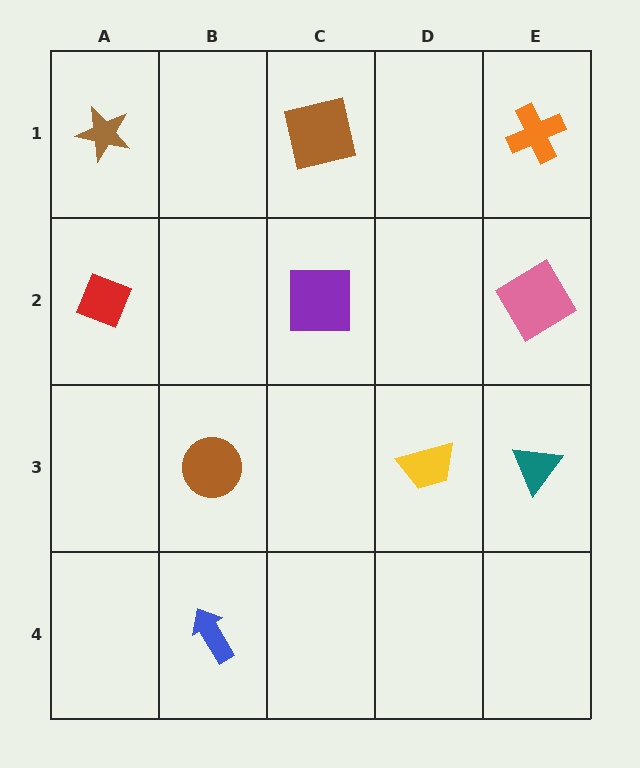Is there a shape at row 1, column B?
No, that cell is empty.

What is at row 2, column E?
A pink diamond.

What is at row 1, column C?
A brown square.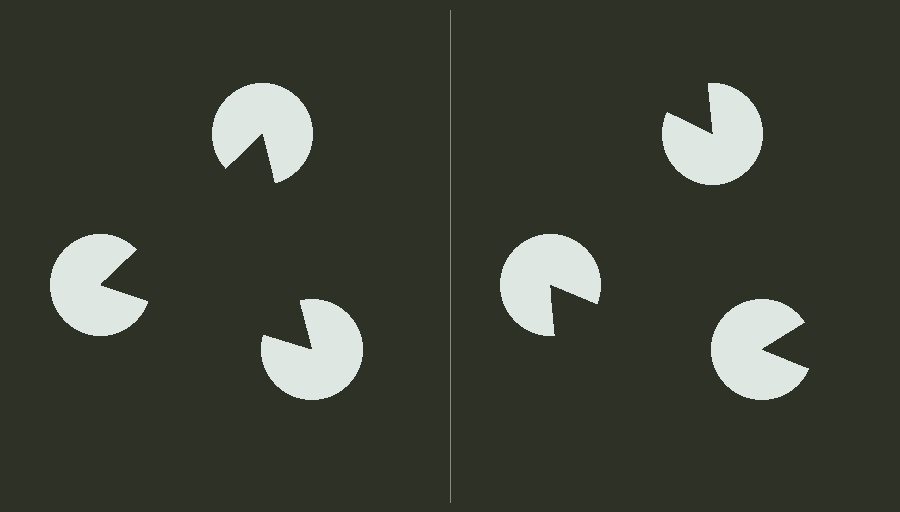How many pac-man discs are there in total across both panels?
6 — 3 on each side.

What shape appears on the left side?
An illusory triangle.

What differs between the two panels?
The pac-man discs are positioned identically on both sides; only the wedge orientations differ. On the left they align to a triangle; on the right they are misaligned.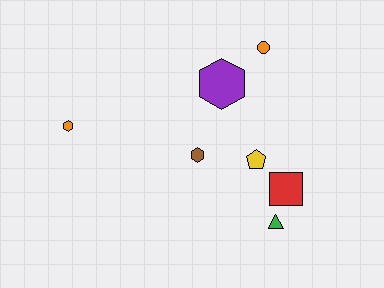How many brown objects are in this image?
There is 1 brown object.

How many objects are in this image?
There are 7 objects.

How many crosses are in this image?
There are no crosses.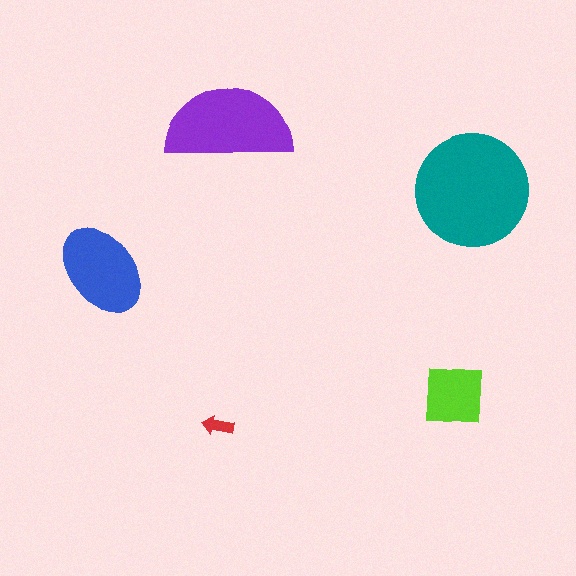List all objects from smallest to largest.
The red arrow, the lime square, the blue ellipse, the purple semicircle, the teal circle.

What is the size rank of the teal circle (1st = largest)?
1st.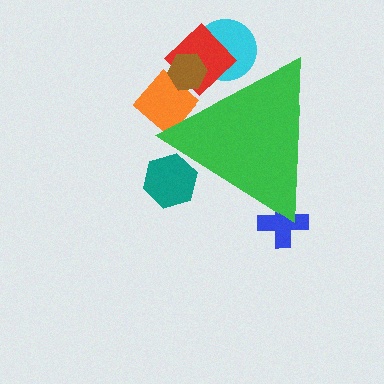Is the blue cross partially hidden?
Yes, the blue cross is partially hidden behind the green triangle.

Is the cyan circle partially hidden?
Yes, the cyan circle is partially hidden behind the green triangle.